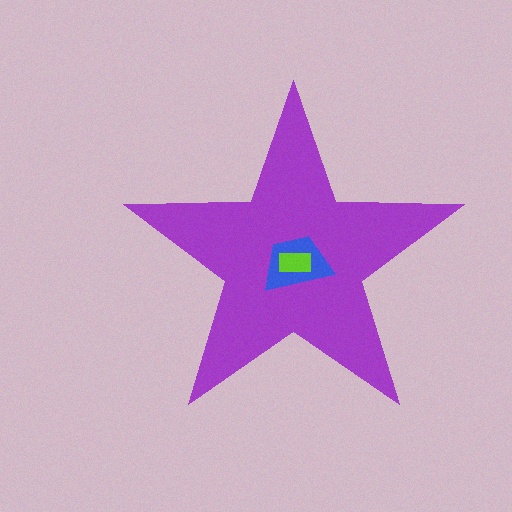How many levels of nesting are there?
3.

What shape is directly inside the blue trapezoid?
The lime rectangle.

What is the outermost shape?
The purple star.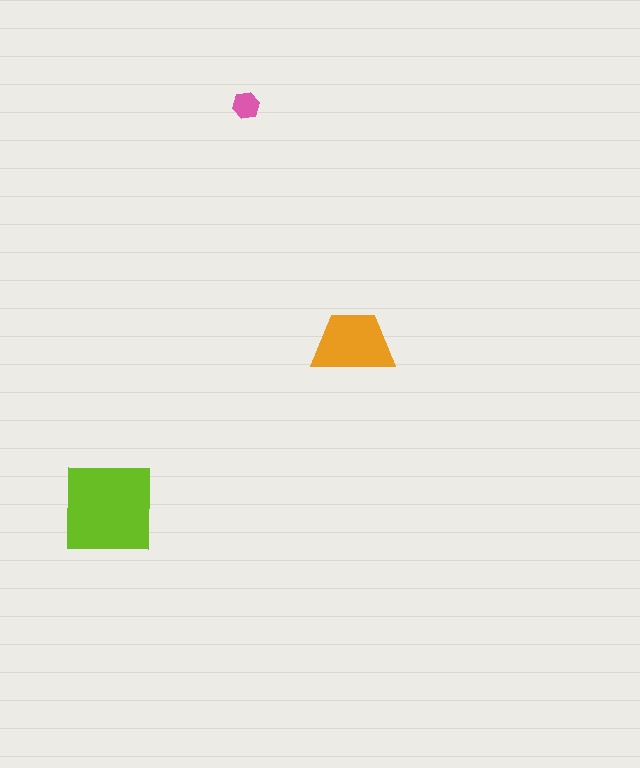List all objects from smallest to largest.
The pink hexagon, the orange trapezoid, the lime square.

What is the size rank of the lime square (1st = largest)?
1st.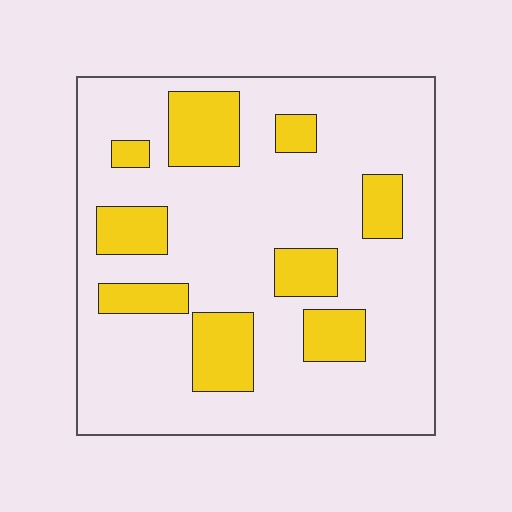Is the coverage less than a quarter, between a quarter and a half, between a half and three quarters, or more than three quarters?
Less than a quarter.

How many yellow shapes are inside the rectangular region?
9.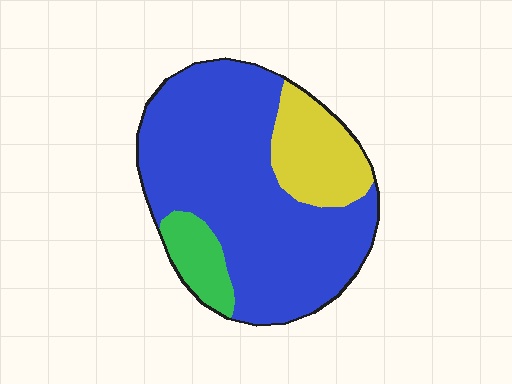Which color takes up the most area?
Blue, at roughly 70%.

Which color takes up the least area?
Green, at roughly 10%.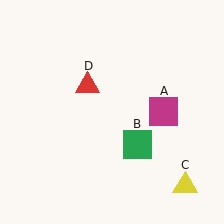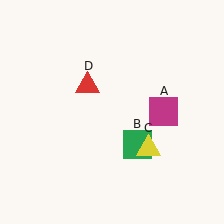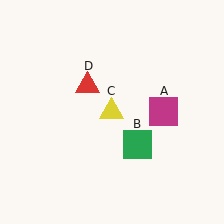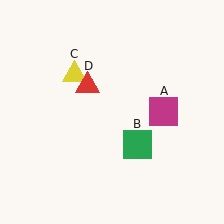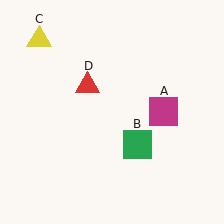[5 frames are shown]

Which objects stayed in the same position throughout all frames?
Magenta square (object A) and green square (object B) and red triangle (object D) remained stationary.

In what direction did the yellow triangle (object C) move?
The yellow triangle (object C) moved up and to the left.